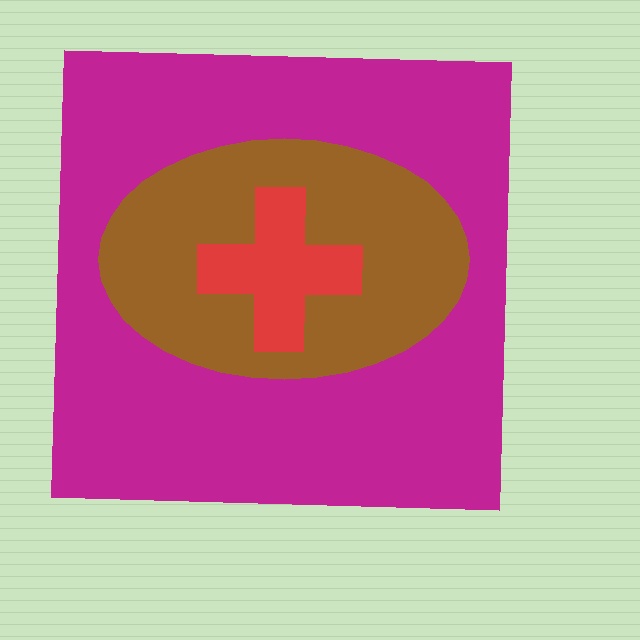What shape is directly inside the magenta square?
The brown ellipse.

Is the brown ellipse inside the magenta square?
Yes.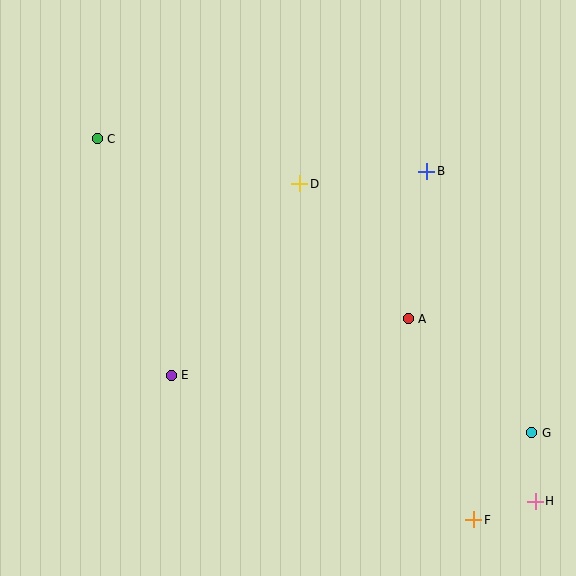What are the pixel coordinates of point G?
Point G is at (532, 433).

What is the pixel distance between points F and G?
The distance between F and G is 104 pixels.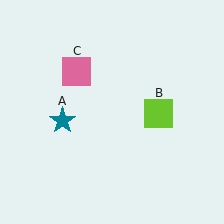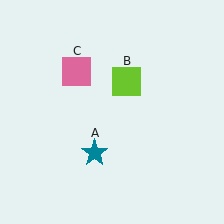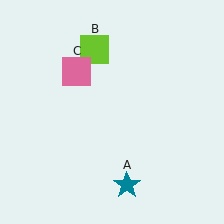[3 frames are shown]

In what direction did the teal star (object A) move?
The teal star (object A) moved down and to the right.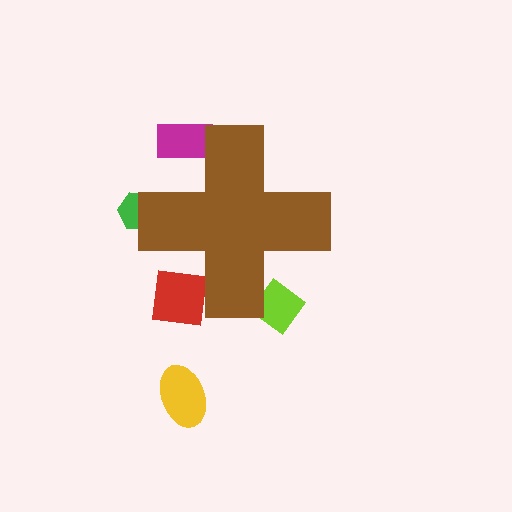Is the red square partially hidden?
Yes, the red square is partially hidden behind the brown cross.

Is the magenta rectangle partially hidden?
Yes, the magenta rectangle is partially hidden behind the brown cross.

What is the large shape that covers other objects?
A brown cross.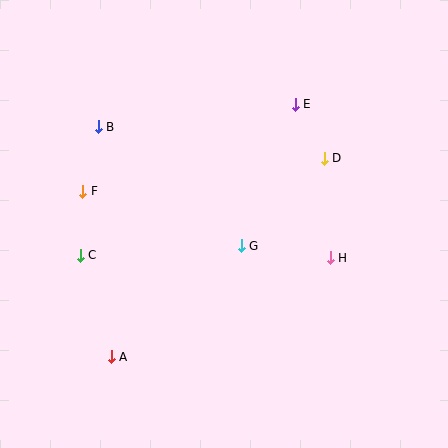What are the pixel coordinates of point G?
Point G is at (241, 246).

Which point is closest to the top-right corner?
Point E is closest to the top-right corner.